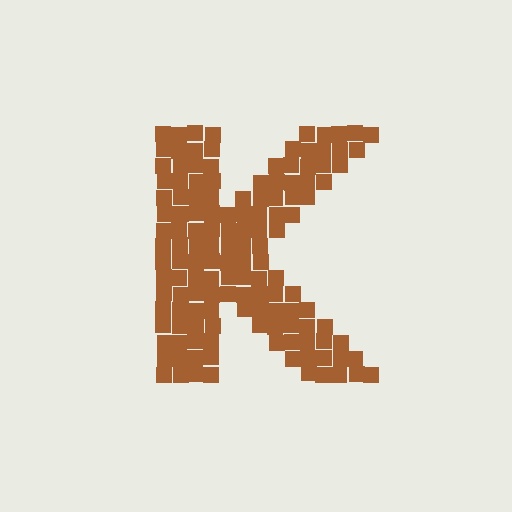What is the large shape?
The large shape is the letter K.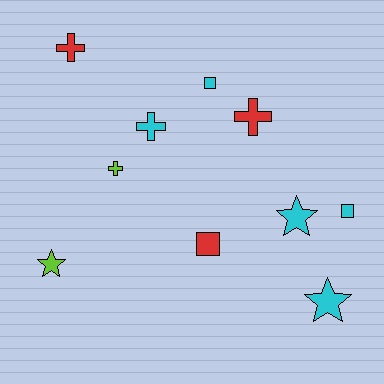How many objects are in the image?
There are 10 objects.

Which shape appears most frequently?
Cross, with 4 objects.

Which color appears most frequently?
Cyan, with 5 objects.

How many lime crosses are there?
There is 1 lime cross.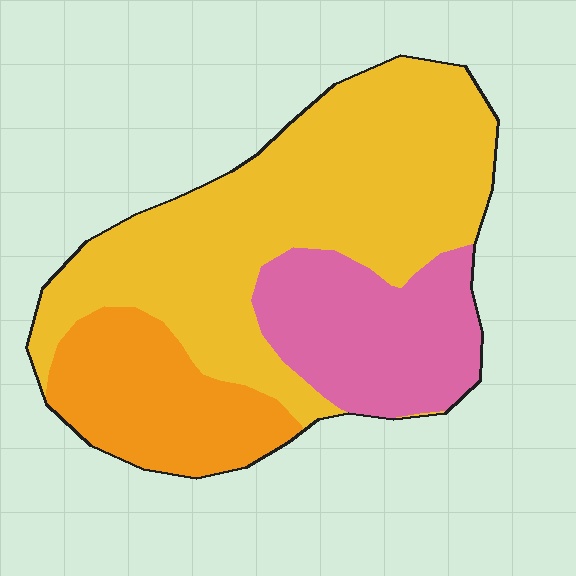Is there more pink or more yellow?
Yellow.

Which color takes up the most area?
Yellow, at roughly 55%.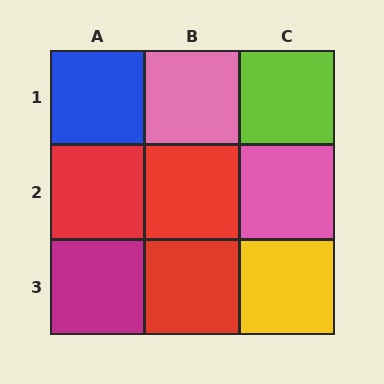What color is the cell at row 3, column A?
Magenta.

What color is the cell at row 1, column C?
Lime.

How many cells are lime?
1 cell is lime.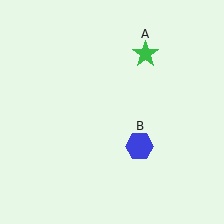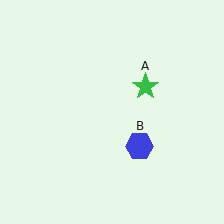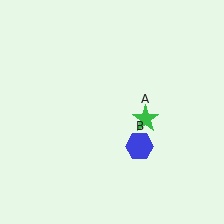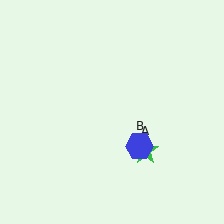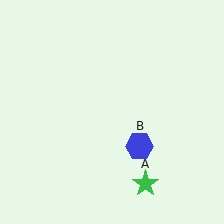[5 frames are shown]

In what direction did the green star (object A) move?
The green star (object A) moved down.